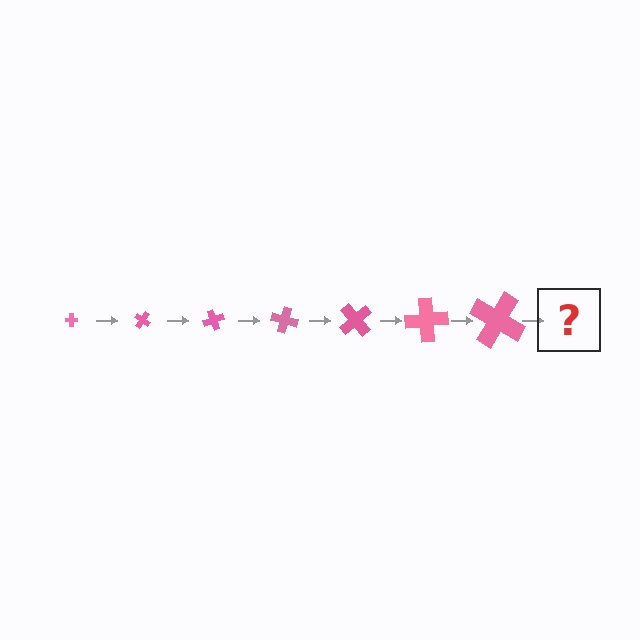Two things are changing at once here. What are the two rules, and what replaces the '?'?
The two rules are that the cross grows larger each step and it rotates 35 degrees each step. The '?' should be a cross, larger than the previous one and rotated 245 degrees from the start.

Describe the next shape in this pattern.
It should be a cross, larger than the previous one and rotated 245 degrees from the start.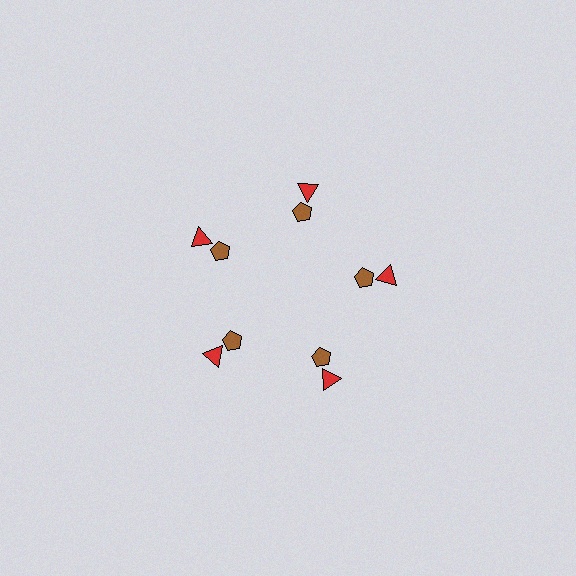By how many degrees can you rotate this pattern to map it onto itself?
The pattern maps onto itself every 72 degrees of rotation.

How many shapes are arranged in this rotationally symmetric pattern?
There are 10 shapes, arranged in 5 groups of 2.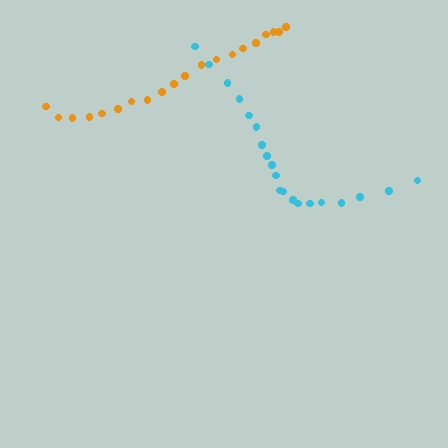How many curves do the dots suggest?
There are 2 distinct paths.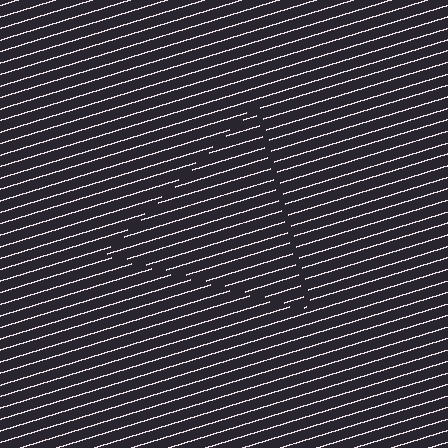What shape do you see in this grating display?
An illusory triangle. The interior of the shape contains the same grating, shifted by half a period — the contour is defined by the phase discontinuity where line-ends from the inner and outer gratings abut.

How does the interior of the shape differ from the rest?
The interior of the shape contains the same grating, shifted by half a period — the contour is defined by the phase discontinuity where line-ends from the inner and outer gratings abut.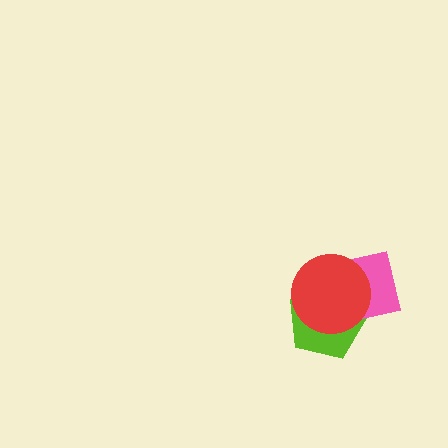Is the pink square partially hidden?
Yes, it is partially covered by another shape.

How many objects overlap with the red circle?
2 objects overlap with the red circle.